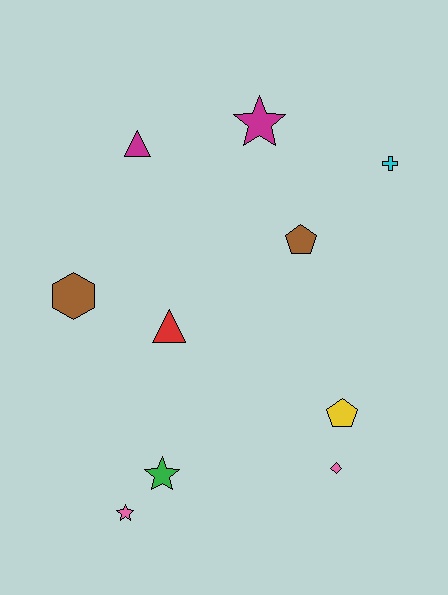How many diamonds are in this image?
There is 1 diamond.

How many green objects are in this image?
There is 1 green object.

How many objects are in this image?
There are 10 objects.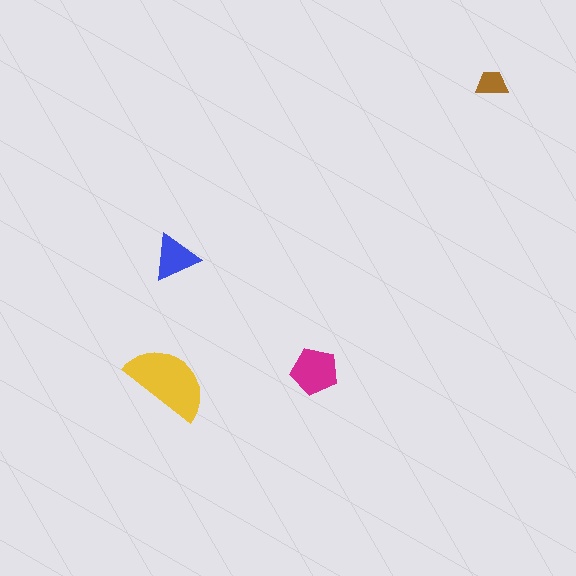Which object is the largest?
The yellow semicircle.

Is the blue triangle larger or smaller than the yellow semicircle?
Smaller.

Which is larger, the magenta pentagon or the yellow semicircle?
The yellow semicircle.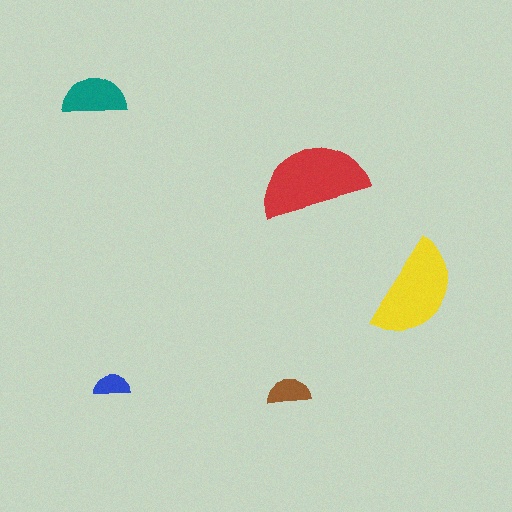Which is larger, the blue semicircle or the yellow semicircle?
The yellow one.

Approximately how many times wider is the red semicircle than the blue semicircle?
About 3 times wider.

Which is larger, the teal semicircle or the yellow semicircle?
The yellow one.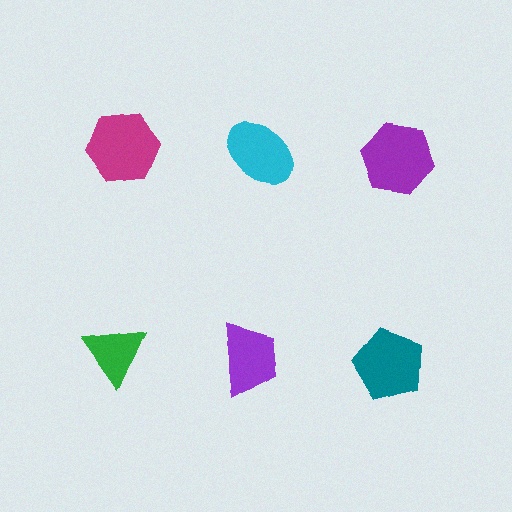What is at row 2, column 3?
A teal pentagon.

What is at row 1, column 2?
A cyan ellipse.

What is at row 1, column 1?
A magenta hexagon.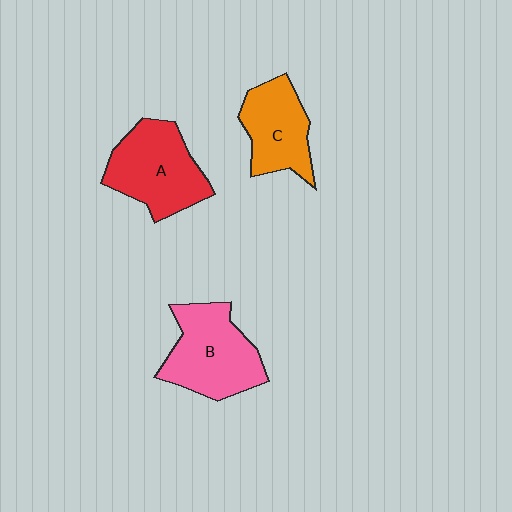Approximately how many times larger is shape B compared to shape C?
Approximately 1.3 times.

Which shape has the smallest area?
Shape C (orange).